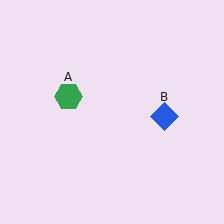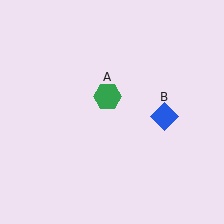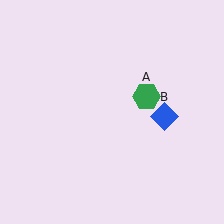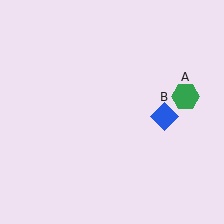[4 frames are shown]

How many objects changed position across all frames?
1 object changed position: green hexagon (object A).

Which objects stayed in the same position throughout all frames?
Blue diamond (object B) remained stationary.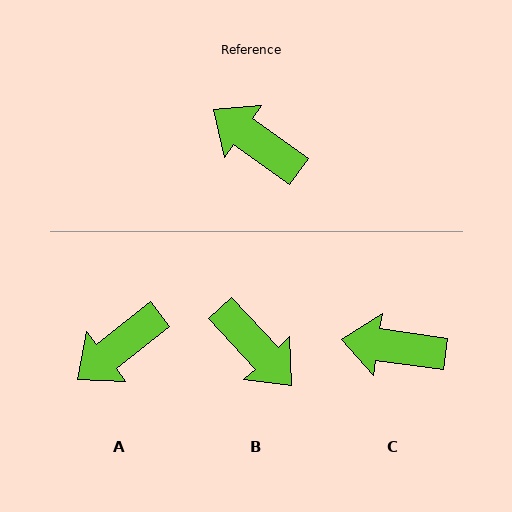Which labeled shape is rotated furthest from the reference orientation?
B, about 169 degrees away.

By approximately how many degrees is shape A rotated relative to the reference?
Approximately 74 degrees counter-clockwise.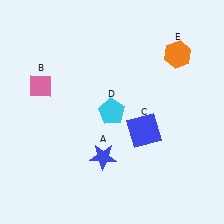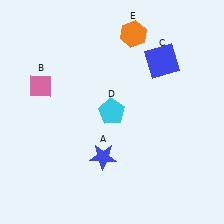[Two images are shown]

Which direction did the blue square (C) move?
The blue square (C) moved up.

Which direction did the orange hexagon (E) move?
The orange hexagon (E) moved left.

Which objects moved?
The objects that moved are: the blue square (C), the orange hexagon (E).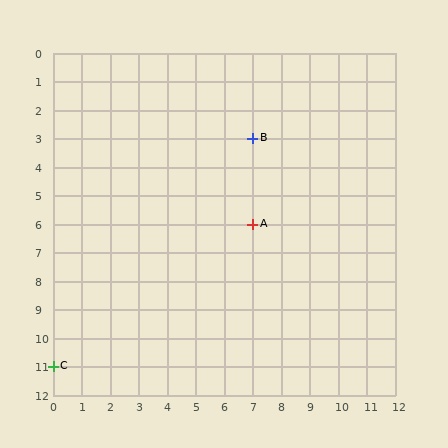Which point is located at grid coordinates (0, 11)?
Point C is at (0, 11).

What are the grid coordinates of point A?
Point A is at grid coordinates (7, 6).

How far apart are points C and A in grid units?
Points C and A are 7 columns and 5 rows apart (about 8.6 grid units diagonally).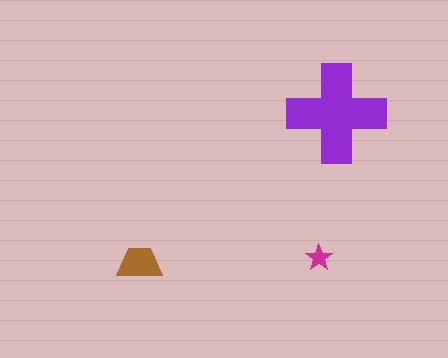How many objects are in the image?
There are 3 objects in the image.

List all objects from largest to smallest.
The purple cross, the brown trapezoid, the magenta star.